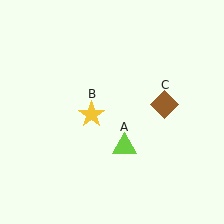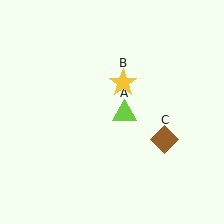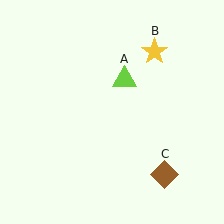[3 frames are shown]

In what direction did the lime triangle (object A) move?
The lime triangle (object A) moved up.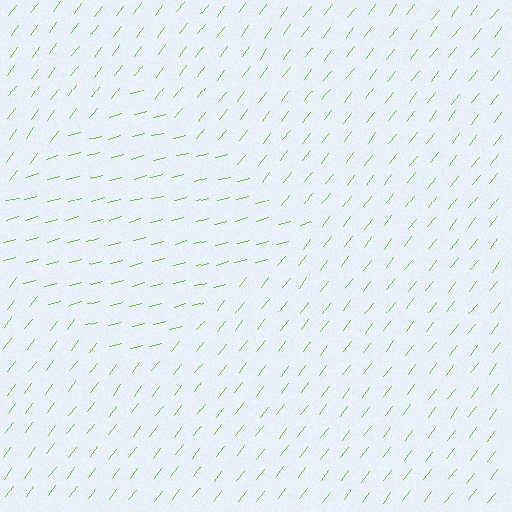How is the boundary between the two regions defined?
The boundary is defined purely by a change in line orientation (approximately 38 degrees difference). All lines are the same color and thickness.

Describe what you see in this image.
The image is filled with small lime line segments. A diamond region in the image has lines oriented differently from the surrounding lines, creating a visible texture boundary.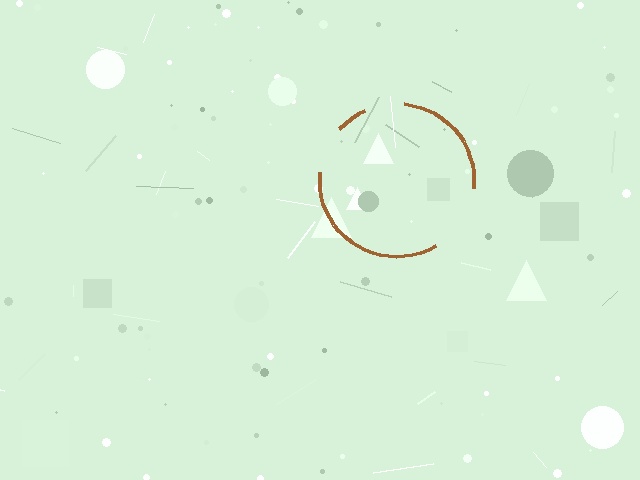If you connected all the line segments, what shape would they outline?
They would outline a circle.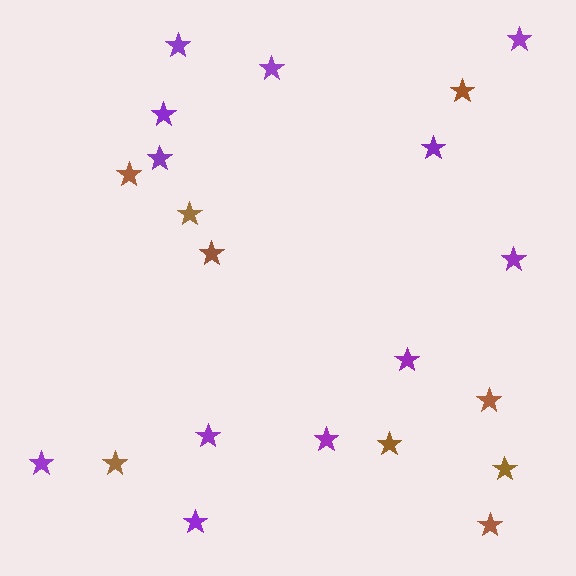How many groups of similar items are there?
There are 2 groups: one group of purple stars (12) and one group of brown stars (9).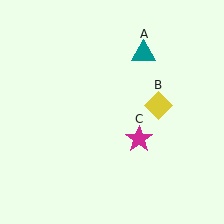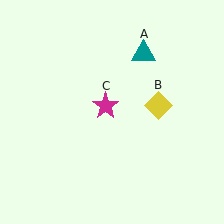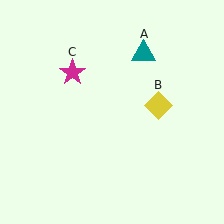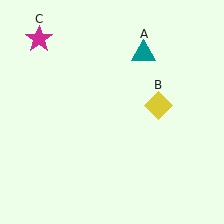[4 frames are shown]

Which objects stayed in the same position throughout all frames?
Teal triangle (object A) and yellow diamond (object B) remained stationary.